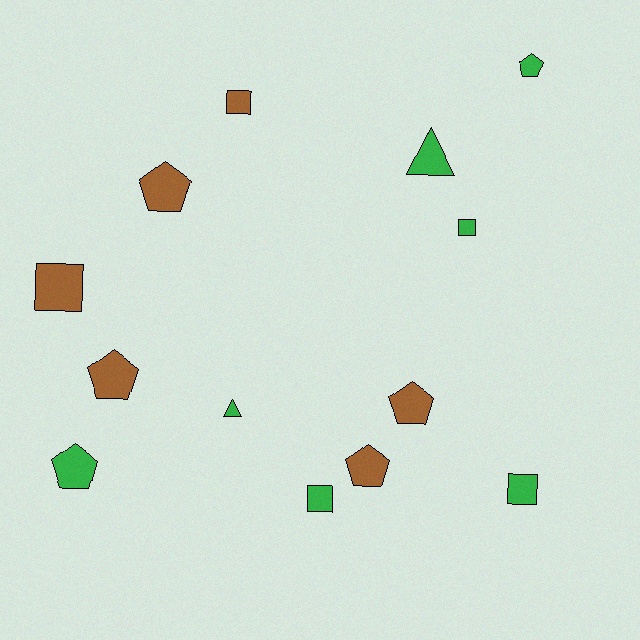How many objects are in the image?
There are 13 objects.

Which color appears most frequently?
Green, with 7 objects.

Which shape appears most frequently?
Pentagon, with 6 objects.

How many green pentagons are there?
There are 2 green pentagons.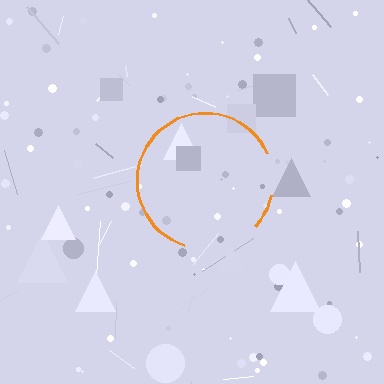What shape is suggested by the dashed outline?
The dashed outline suggests a circle.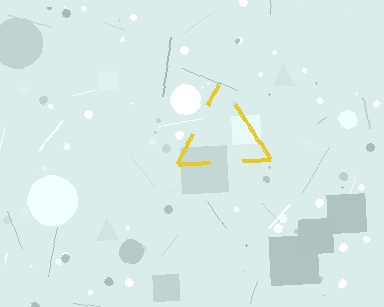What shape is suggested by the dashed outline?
The dashed outline suggests a triangle.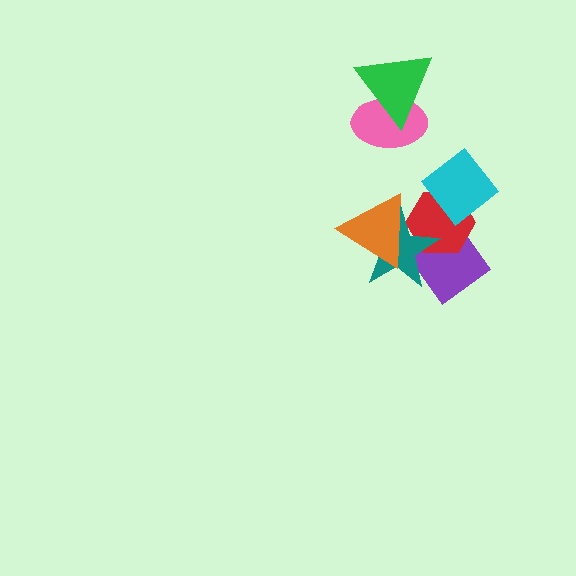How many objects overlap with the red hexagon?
4 objects overlap with the red hexagon.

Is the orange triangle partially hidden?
No, no other shape covers it.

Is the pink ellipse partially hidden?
Yes, it is partially covered by another shape.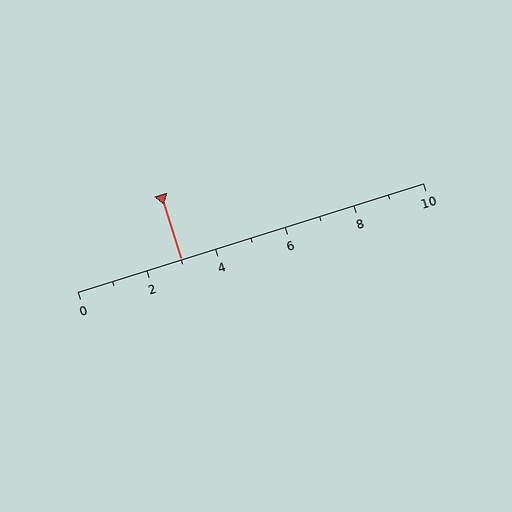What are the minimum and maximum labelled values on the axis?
The axis runs from 0 to 10.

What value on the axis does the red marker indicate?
The marker indicates approximately 3.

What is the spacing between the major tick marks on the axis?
The major ticks are spaced 2 apart.